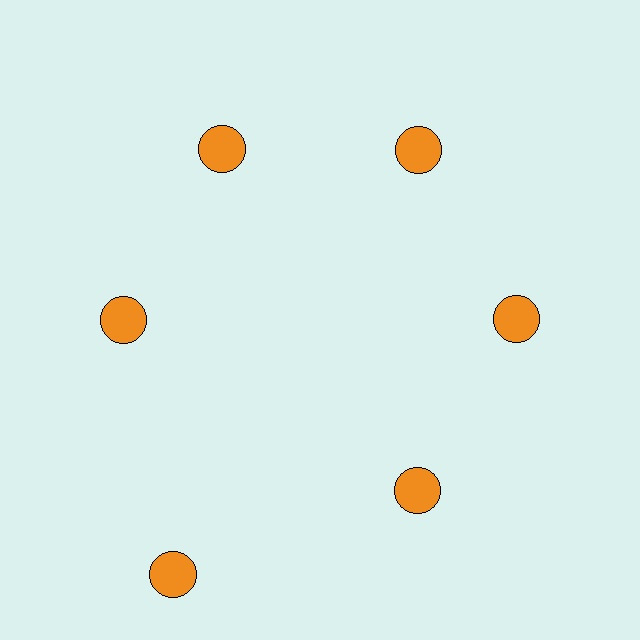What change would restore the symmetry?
The symmetry would be restored by moving it inward, back onto the ring so that all 6 circles sit at equal angles and equal distance from the center.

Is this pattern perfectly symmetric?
No. The 6 orange circles are arranged in a ring, but one element near the 7 o'clock position is pushed outward from the center, breaking the 6-fold rotational symmetry.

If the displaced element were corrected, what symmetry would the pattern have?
It would have 6-fold rotational symmetry — the pattern would map onto itself every 60 degrees.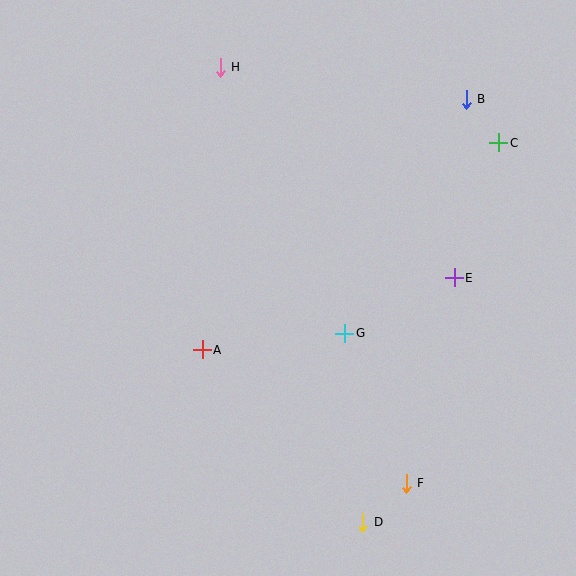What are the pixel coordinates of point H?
Point H is at (220, 67).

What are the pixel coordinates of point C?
Point C is at (499, 143).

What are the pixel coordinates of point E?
Point E is at (454, 278).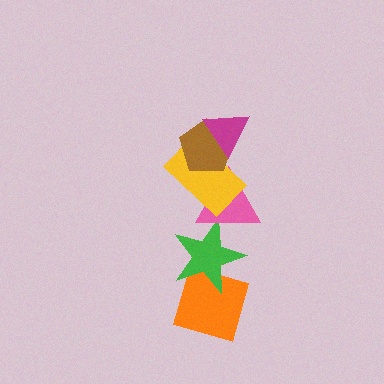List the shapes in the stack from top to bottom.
From top to bottom: the magenta triangle, the brown pentagon, the yellow rectangle, the pink triangle, the green star, the orange diamond.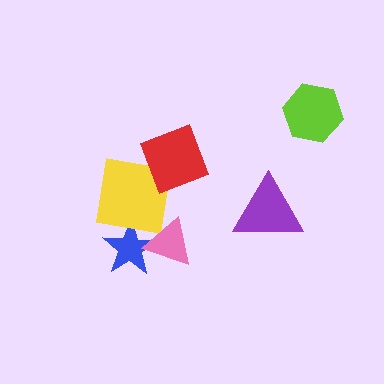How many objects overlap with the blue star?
2 objects overlap with the blue star.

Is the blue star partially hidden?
Yes, it is partially covered by another shape.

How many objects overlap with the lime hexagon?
0 objects overlap with the lime hexagon.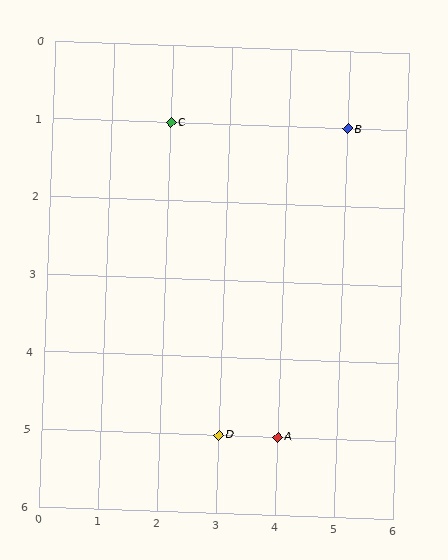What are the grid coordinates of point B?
Point B is at grid coordinates (5, 1).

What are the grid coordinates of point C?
Point C is at grid coordinates (2, 1).